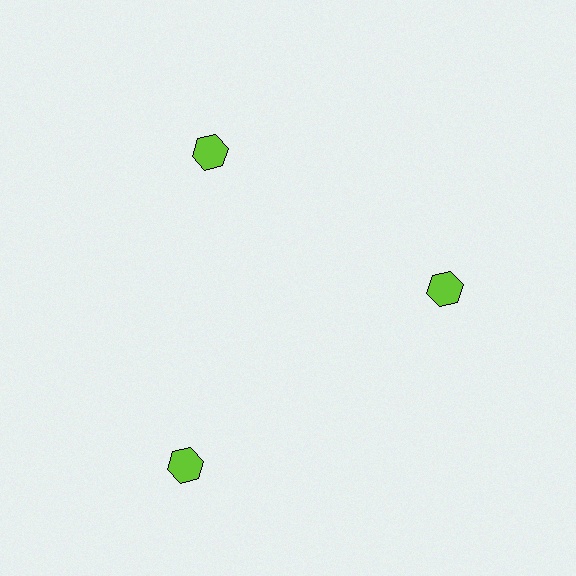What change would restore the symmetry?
The symmetry would be restored by moving it inward, back onto the ring so that all 3 hexagons sit at equal angles and equal distance from the center.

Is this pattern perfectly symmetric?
No. The 3 lime hexagons are arranged in a ring, but one element near the 7 o'clock position is pushed outward from the center, breaking the 3-fold rotational symmetry.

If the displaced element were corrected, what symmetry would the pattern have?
It would have 3-fold rotational symmetry — the pattern would map onto itself every 120 degrees.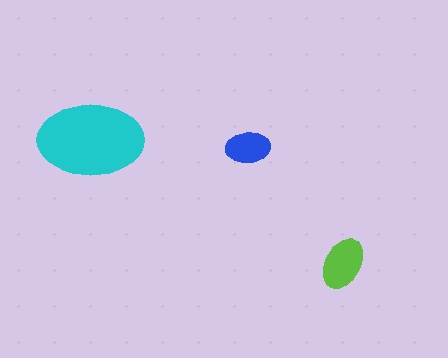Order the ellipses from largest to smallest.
the cyan one, the lime one, the blue one.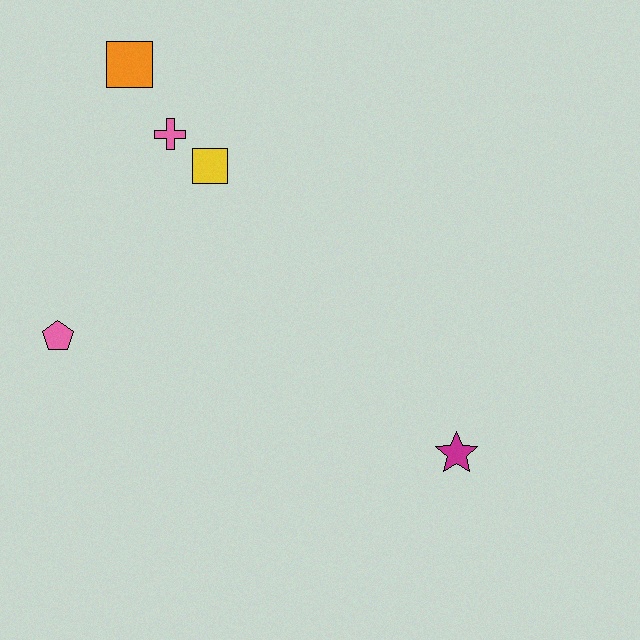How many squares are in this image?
There are 2 squares.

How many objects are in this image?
There are 5 objects.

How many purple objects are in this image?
There are no purple objects.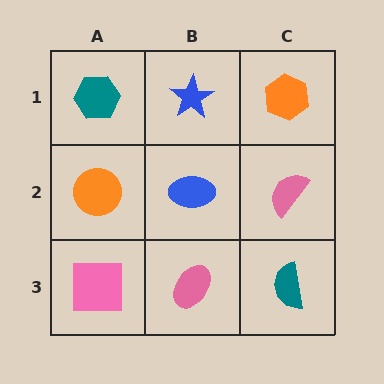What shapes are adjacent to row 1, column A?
An orange circle (row 2, column A), a blue star (row 1, column B).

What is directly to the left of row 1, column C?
A blue star.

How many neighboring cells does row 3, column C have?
2.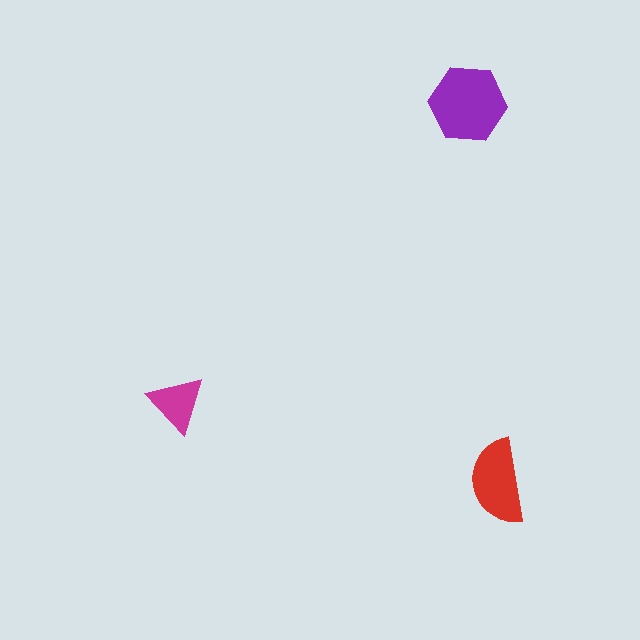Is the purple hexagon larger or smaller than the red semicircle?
Larger.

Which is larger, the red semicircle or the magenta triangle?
The red semicircle.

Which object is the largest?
The purple hexagon.